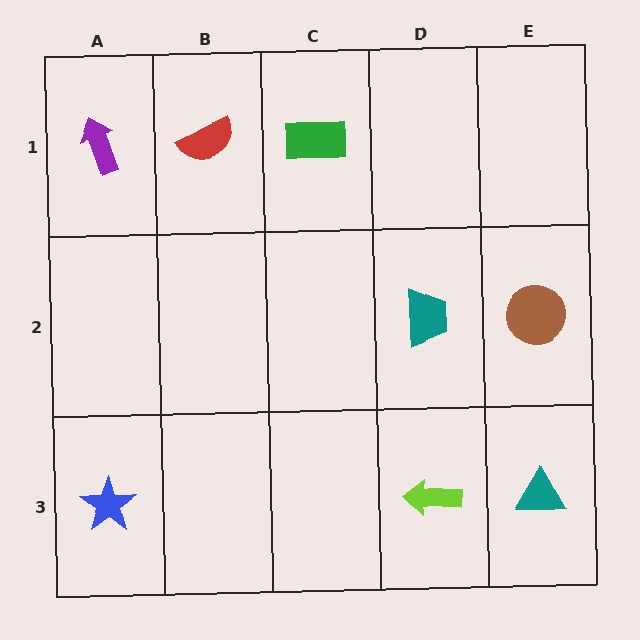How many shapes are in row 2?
2 shapes.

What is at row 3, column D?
A lime arrow.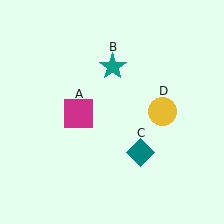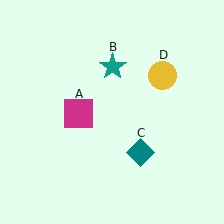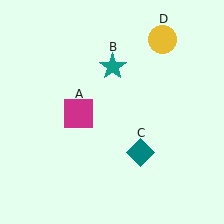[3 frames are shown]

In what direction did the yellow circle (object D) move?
The yellow circle (object D) moved up.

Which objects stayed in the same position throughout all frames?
Magenta square (object A) and teal star (object B) and teal diamond (object C) remained stationary.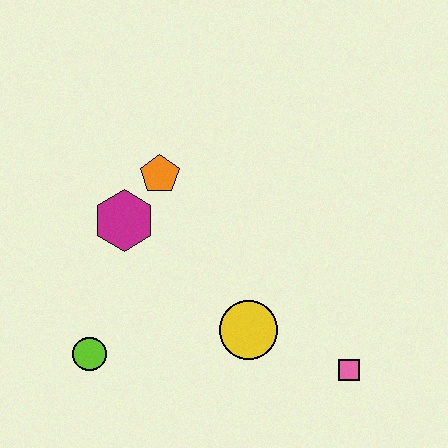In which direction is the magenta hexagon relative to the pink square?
The magenta hexagon is to the left of the pink square.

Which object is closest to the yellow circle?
The pink square is closest to the yellow circle.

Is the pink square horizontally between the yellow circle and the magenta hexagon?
No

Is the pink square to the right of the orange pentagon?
Yes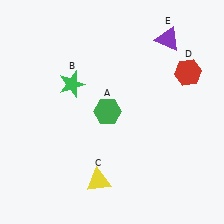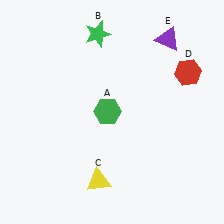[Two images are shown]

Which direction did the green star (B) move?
The green star (B) moved up.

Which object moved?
The green star (B) moved up.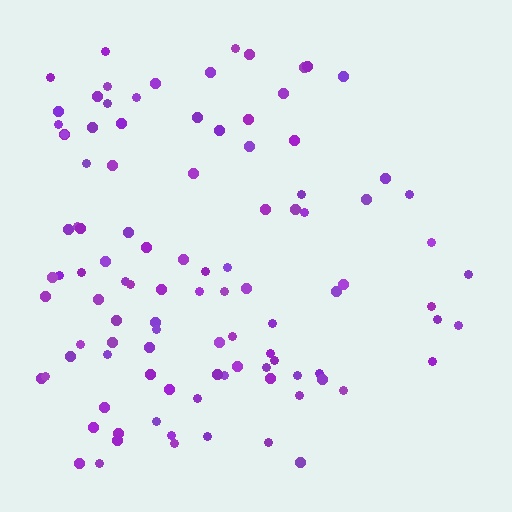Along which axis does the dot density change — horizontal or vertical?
Horizontal.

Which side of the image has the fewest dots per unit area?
The right.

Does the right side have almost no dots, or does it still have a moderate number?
Still a moderate number, just noticeably fewer than the left.